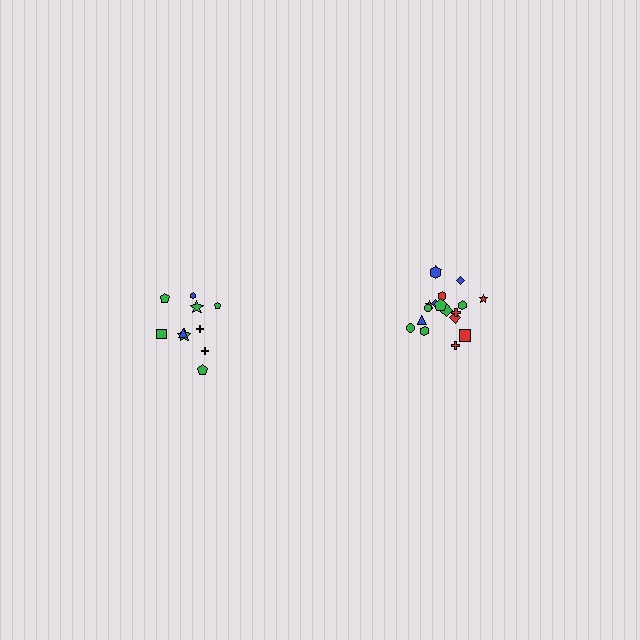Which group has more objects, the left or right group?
The right group.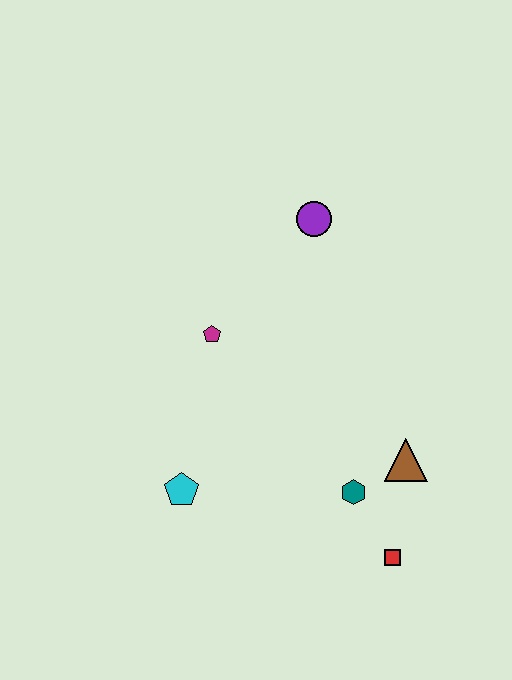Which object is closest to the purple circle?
The magenta pentagon is closest to the purple circle.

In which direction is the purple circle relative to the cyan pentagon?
The purple circle is above the cyan pentagon.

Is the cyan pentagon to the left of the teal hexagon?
Yes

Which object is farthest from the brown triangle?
The purple circle is farthest from the brown triangle.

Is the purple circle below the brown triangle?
No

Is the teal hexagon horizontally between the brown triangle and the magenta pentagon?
Yes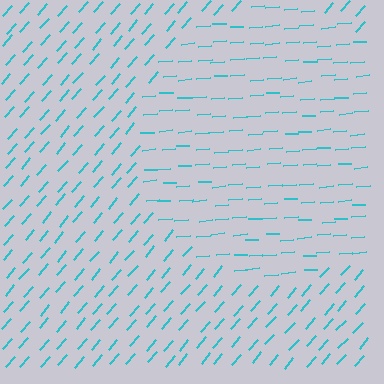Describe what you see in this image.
The image is filled with small cyan line segments. A circle region in the image has lines oriented differently from the surrounding lines, creating a visible texture boundary.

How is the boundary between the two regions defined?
The boundary is defined purely by a change in line orientation (approximately 45 degrees difference). All lines are the same color and thickness.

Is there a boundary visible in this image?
Yes, there is a texture boundary formed by a change in line orientation.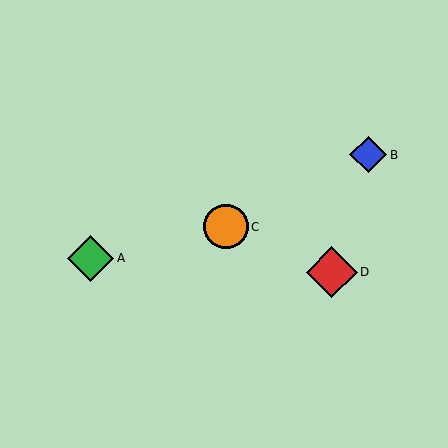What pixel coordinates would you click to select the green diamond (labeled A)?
Click at (91, 258) to select the green diamond A.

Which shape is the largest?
The red diamond (labeled D) is the largest.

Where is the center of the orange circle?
The center of the orange circle is at (226, 227).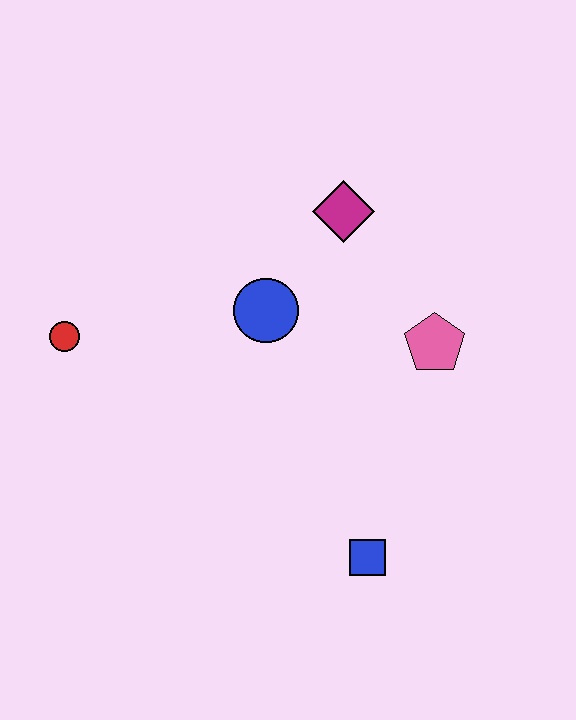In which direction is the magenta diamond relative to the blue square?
The magenta diamond is above the blue square.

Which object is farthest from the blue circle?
The blue square is farthest from the blue circle.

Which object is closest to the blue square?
The pink pentagon is closest to the blue square.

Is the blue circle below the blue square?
No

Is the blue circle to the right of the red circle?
Yes